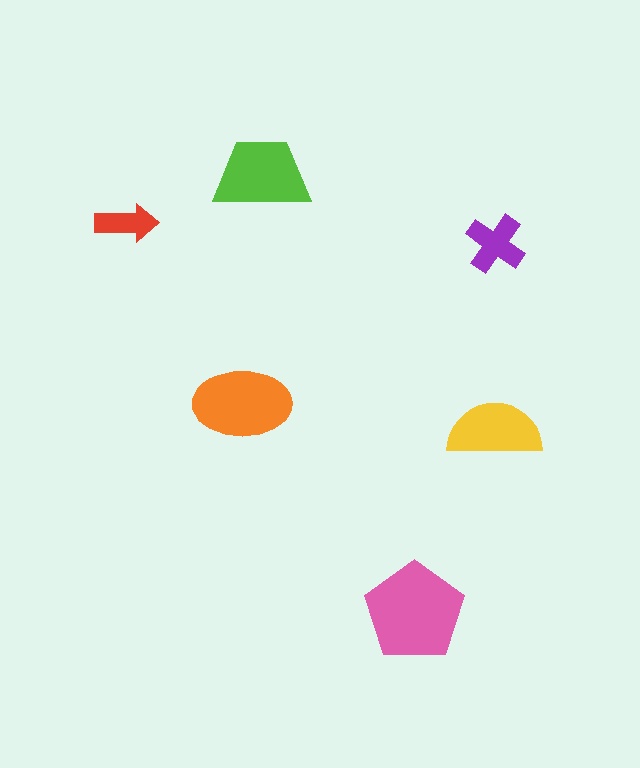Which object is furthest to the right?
The purple cross is rightmost.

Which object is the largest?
The pink pentagon.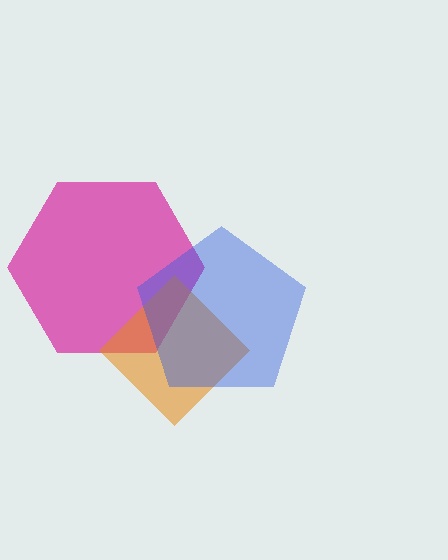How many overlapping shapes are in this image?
There are 3 overlapping shapes in the image.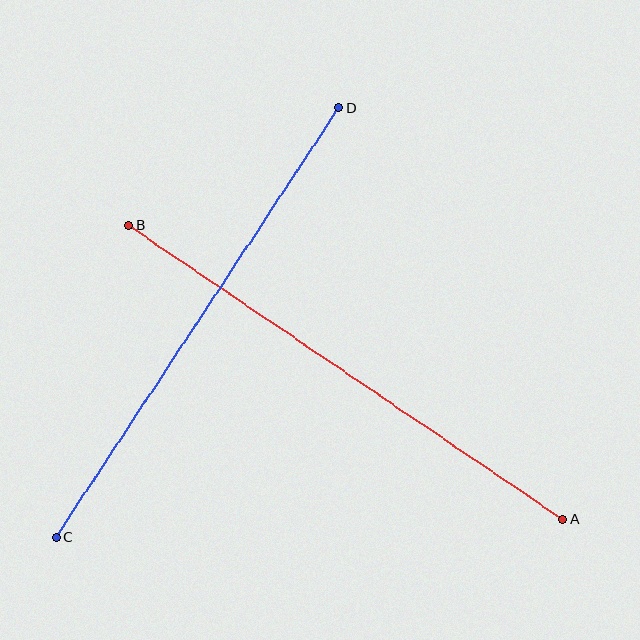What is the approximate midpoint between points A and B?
The midpoint is at approximately (346, 372) pixels.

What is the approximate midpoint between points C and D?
The midpoint is at approximately (197, 322) pixels.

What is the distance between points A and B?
The distance is approximately 524 pixels.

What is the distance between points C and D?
The distance is approximately 514 pixels.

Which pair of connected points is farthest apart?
Points A and B are farthest apart.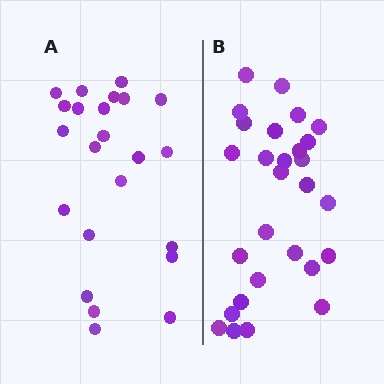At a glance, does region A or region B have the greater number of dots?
Region B (the right region) has more dots.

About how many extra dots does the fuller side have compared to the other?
Region B has about 5 more dots than region A.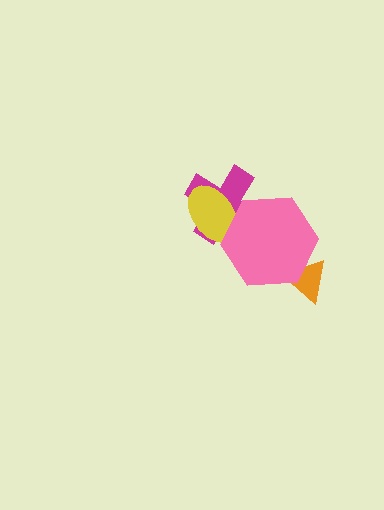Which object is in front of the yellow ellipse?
The pink hexagon is in front of the yellow ellipse.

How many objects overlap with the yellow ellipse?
2 objects overlap with the yellow ellipse.